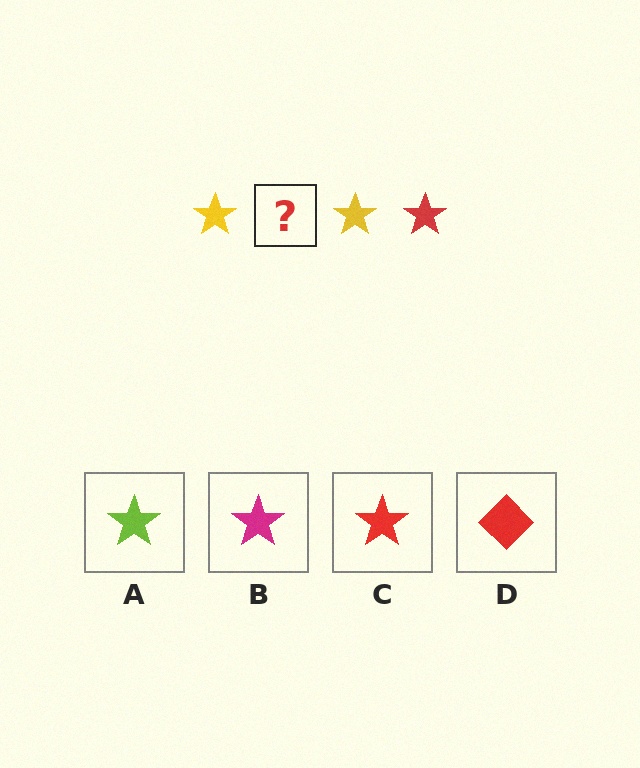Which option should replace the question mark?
Option C.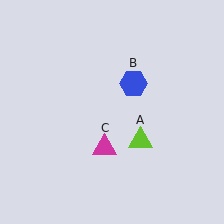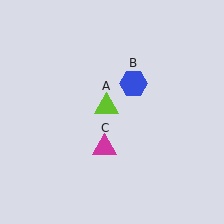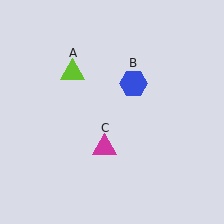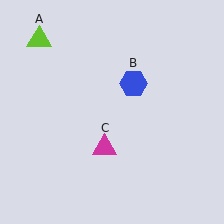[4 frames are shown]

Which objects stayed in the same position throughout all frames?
Blue hexagon (object B) and magenta triangle (object C) remained stationary.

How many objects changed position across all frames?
1 object changed position: lime triangle (object A).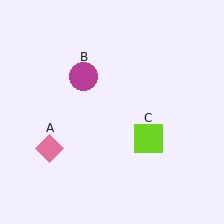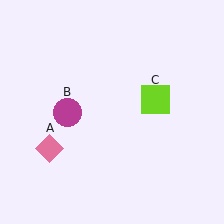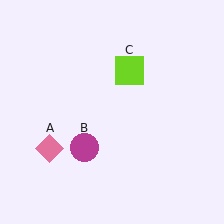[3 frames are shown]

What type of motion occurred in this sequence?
The magenta circle (object B), lime square (object C) rotated counterclockwise around the center of the scene.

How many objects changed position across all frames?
2 objects changed position: magenta circle (object B), lime square (object C).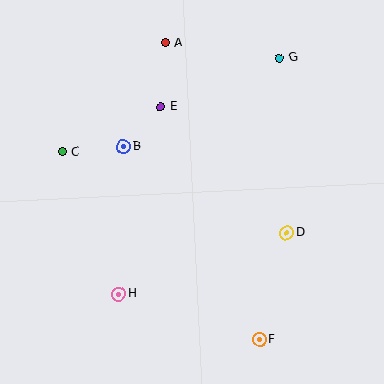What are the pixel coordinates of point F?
Point F is at (260, 340).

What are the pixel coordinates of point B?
Point B is at (123, 146).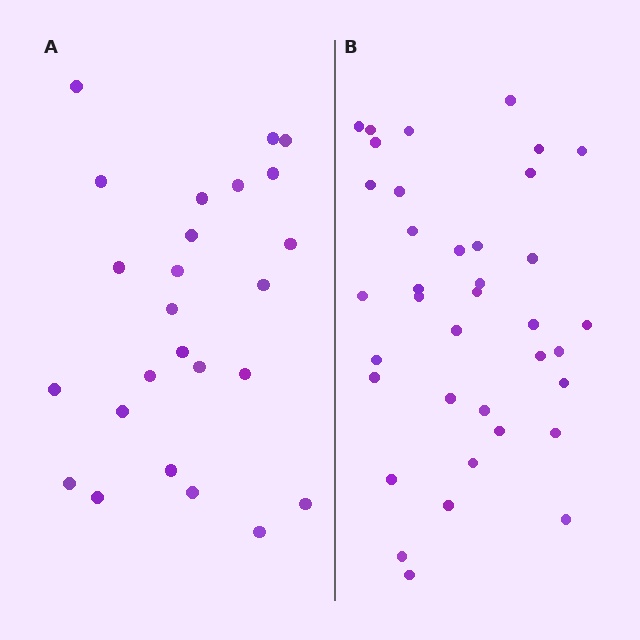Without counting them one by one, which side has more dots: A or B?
Region B (the right region) has more dots.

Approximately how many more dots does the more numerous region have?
Region B has roughly 12 or so more dots than region A.